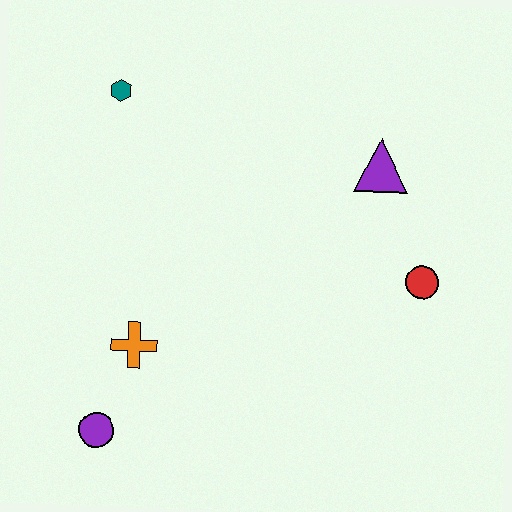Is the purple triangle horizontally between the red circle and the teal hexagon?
Yes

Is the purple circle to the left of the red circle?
Yes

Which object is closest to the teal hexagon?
The orange cross is closest to the teal hexagon.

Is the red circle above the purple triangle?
No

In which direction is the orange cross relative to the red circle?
The orange cross is to the left of the red circle.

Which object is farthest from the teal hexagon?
The red circle is farthest from the teal hexagon.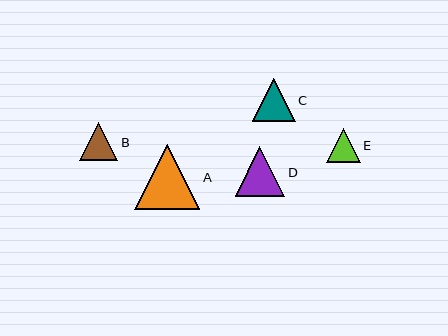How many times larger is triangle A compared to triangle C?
Triangle A is approximately 1.5 times the size of triangle C.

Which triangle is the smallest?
Triangle E is the smallest with a size of approximately 34 pixels.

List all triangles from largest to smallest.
From largest to smallest: A, D, C, B, E.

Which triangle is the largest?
Triangle A is the largest with a size of approximately 65 pixels.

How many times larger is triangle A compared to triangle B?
Triangle A is approximately 1.7 times the size of triangle B.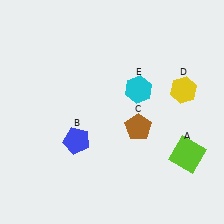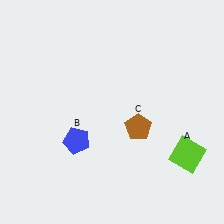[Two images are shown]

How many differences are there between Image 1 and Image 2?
There are 2 differences between the two images.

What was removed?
The cyan hexagon (E), the yellow hexagon (D) were removed in Image 2.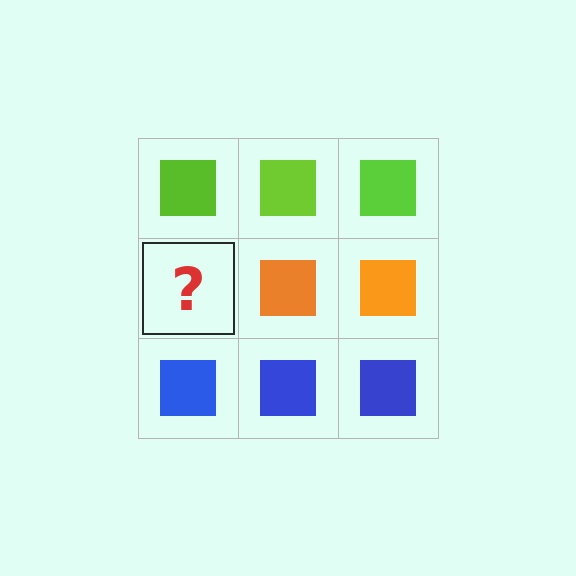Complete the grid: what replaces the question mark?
The question mark should be replaced with an orange square.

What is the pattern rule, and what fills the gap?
The rule is that each row has a consistent color. The gap should be filled with an orange square.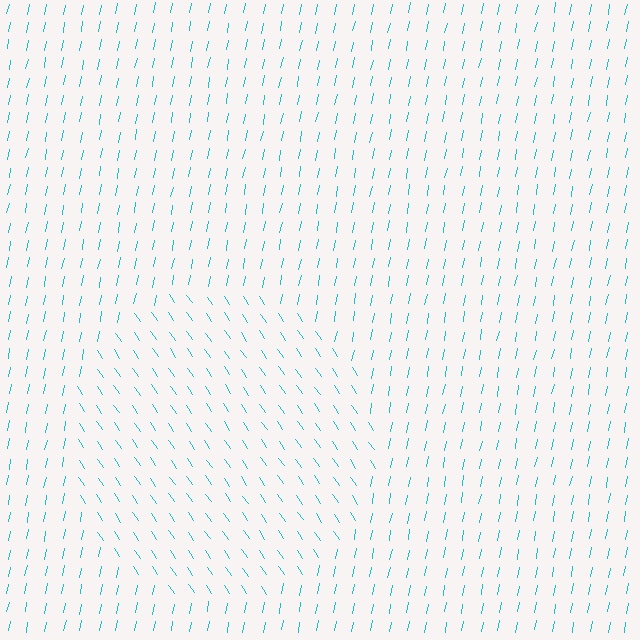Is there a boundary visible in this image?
Yes, there is a texture boundary formed by a change in line orientation.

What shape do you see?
I see a circle.